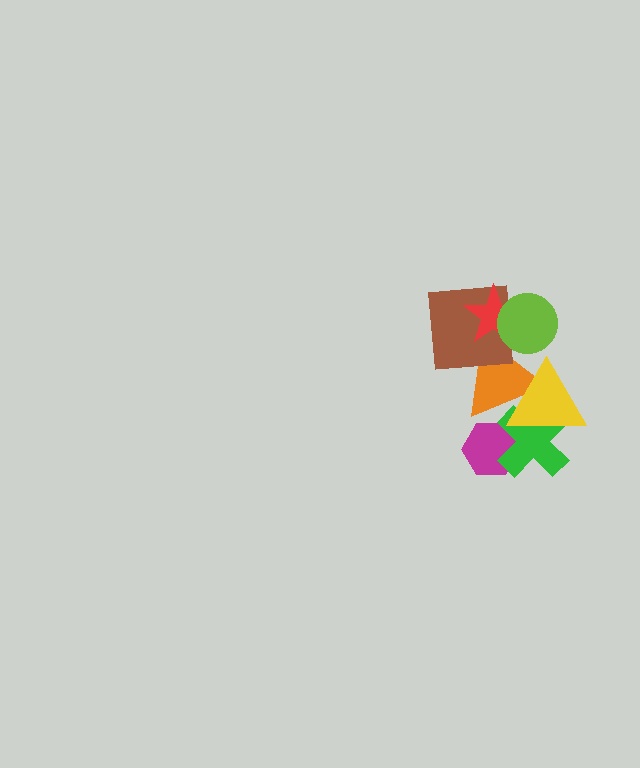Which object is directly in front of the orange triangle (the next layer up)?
The brown square is directly in front of the orange triangle.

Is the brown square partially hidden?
Yes, it is partially covered by another shape.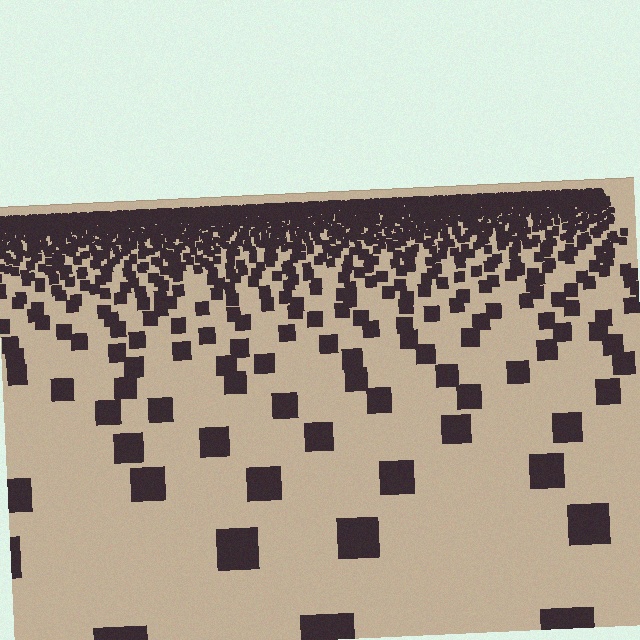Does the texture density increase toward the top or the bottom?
Density increases toward the top.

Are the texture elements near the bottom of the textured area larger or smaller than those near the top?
Larger. Near the bottom, elements are closer to the viewer and appear at a bigger on-screen size.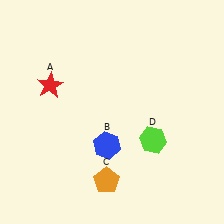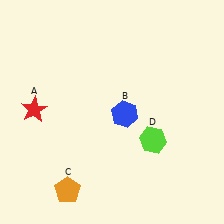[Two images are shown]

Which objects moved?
The objects that moved are: the red star (A), the blue hexagon (B), the orange pentagon (C).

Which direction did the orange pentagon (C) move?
The orange pentagon (C) moved left.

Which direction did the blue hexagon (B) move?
The blue hexagon (B) moved up.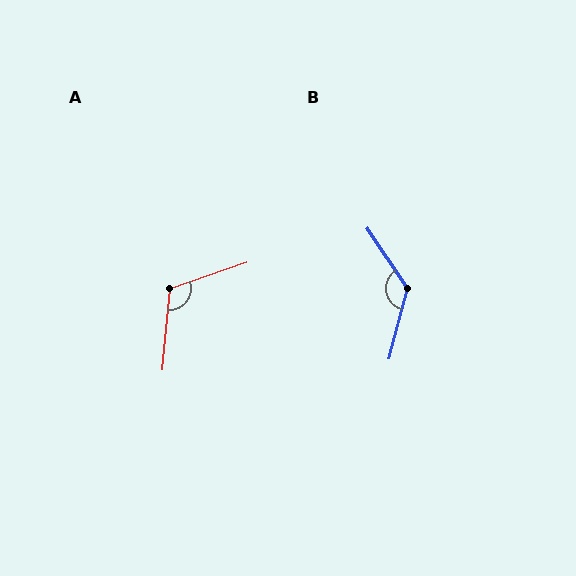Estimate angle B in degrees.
Approximately 132 degrees.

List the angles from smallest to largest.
A (114°), B (132°).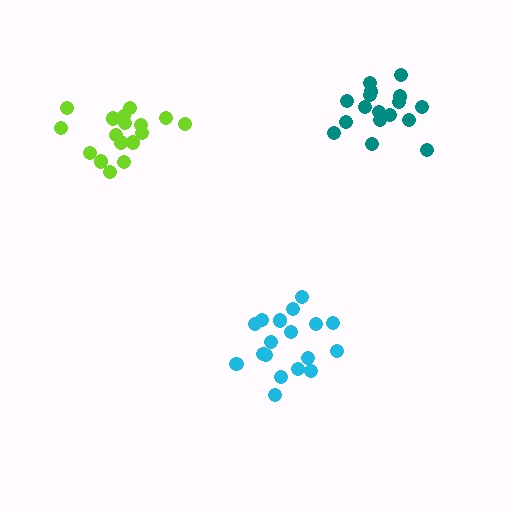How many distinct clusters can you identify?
There are 3 distinct clusters.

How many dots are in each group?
Group 1: 17 dots, Group 2: 17 dots, Group 3: 18 dots (52 total).